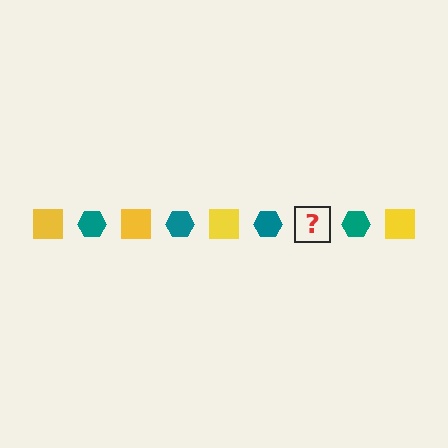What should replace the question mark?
The question mark should be replaced with a yellow square.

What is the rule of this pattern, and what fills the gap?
The rule is that the pattern alternates between yellow square and teal hexagon. The gap should be filled with a yellow square.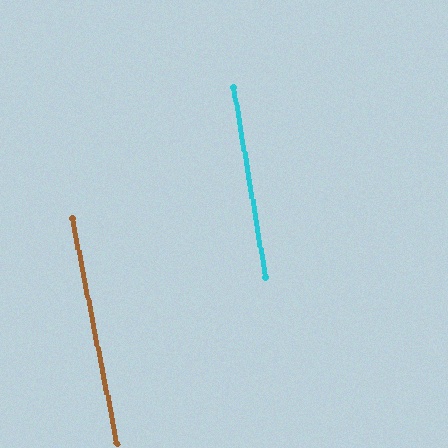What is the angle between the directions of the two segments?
Approximately 2 degrees.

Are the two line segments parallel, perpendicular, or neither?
Parallel — their directions differ by only 1.7°.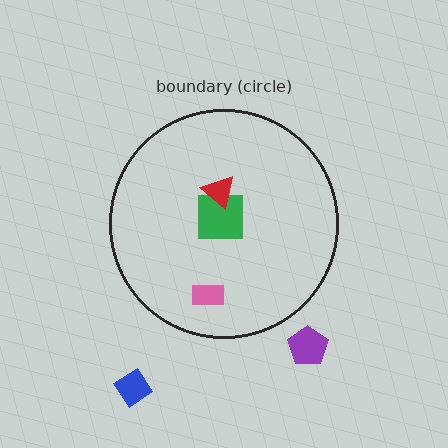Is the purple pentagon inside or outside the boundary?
Outside.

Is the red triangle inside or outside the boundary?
Inside.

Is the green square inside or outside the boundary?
Inside.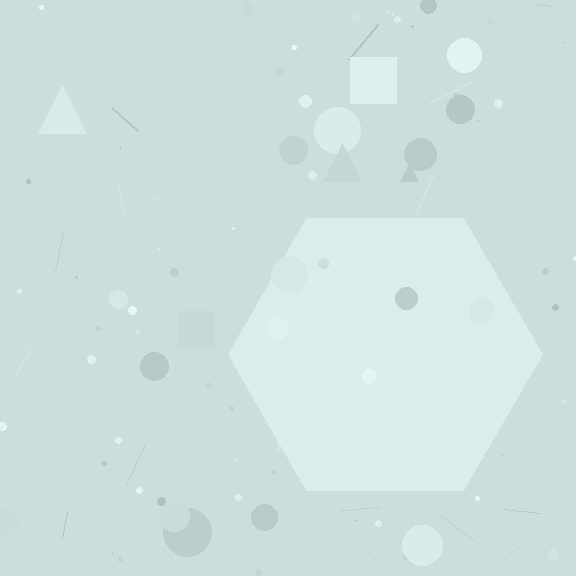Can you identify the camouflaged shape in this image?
The camouflaged shape is a hexagon.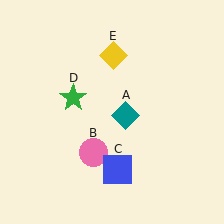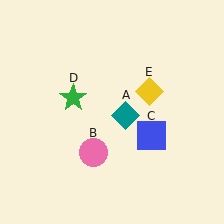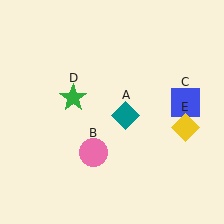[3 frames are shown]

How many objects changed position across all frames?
2 objects changed position: blue square (object C), yellow diamond (object E).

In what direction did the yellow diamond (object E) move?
The yellow diamond (object E) moved down and to the right.